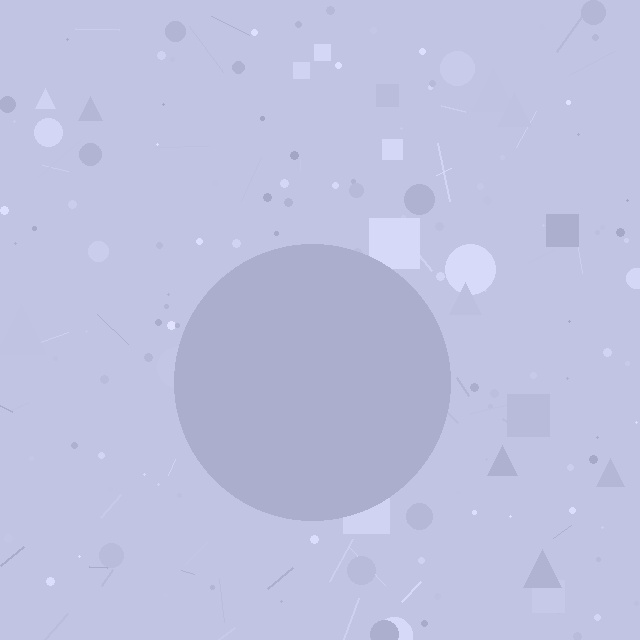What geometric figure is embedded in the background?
A circle is embedded in the background.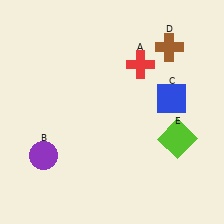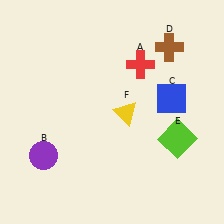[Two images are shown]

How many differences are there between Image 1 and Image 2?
There is 1 difference between the two images.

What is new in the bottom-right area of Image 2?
A yellow triangle (F) was added in the bottom-right area of Image 2.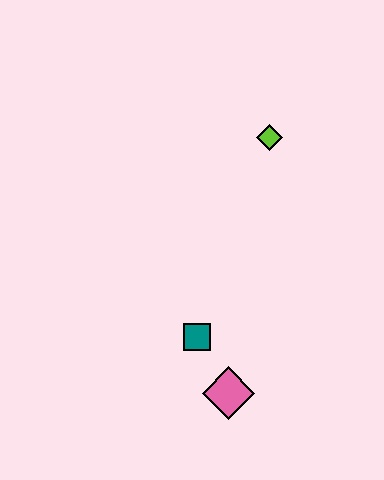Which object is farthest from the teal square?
The lime diamond is farthest from the teal square.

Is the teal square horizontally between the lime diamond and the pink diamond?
No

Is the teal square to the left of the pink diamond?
Yes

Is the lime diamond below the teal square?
No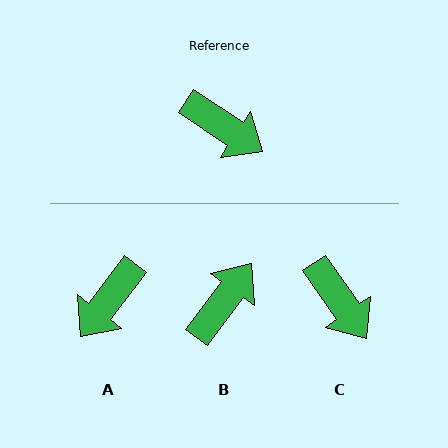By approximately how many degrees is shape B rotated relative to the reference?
Approximately 87 degrees counter-clockwise.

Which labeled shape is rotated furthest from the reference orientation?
A, about 94 degrees away.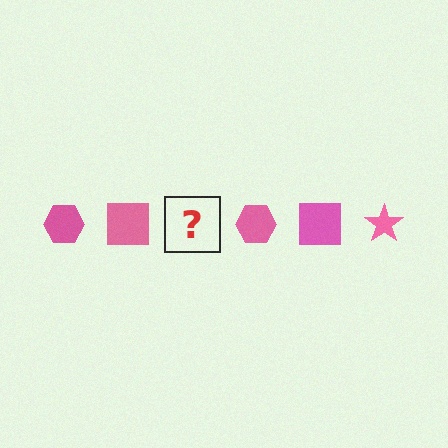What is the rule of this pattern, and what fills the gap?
The rule is that the pattern cycles through hexagon, square, star shapes in pink. The gap should be filled with a pink star.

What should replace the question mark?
The question mark should be replaced with a pink star.